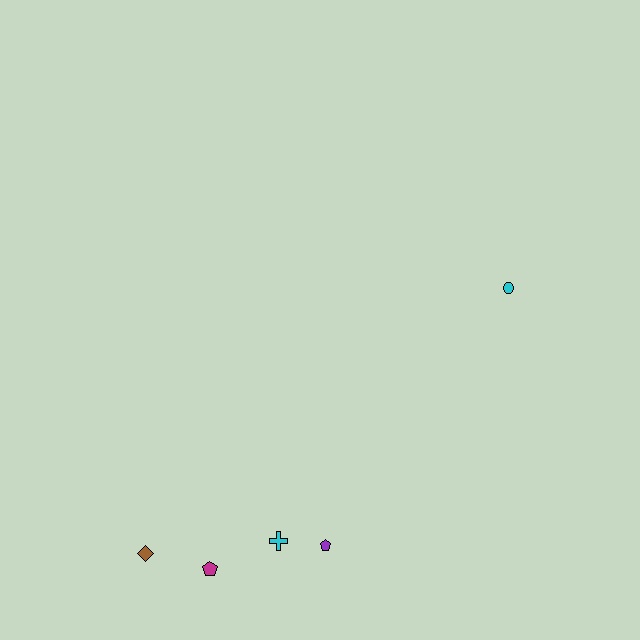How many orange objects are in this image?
There are no orange objects.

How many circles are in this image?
There is 1 circle.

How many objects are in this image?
There are 5 objects.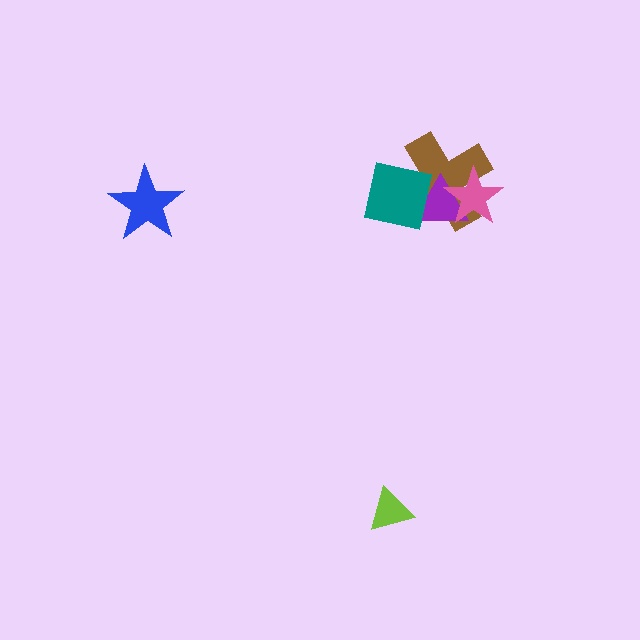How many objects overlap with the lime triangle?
0 objects overlap with the lime triangle.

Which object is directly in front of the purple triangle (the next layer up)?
The pink star is directly in front of the purple triangle.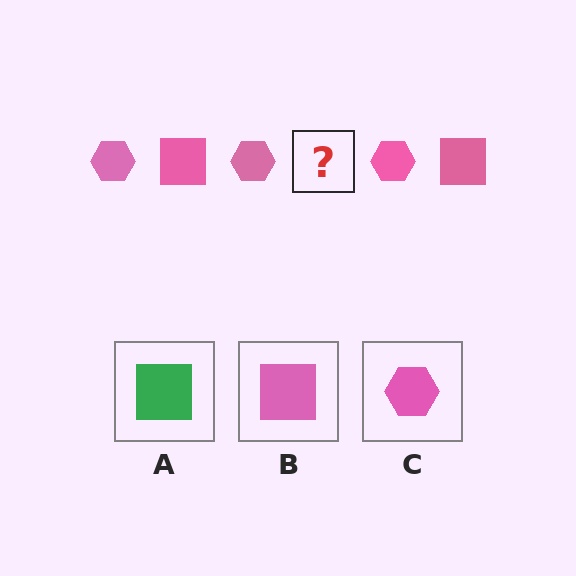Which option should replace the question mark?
Option B.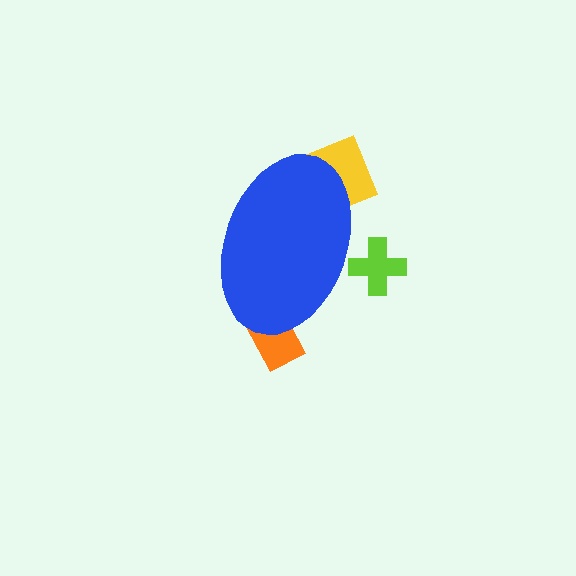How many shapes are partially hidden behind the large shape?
3 shapes are partially hidden.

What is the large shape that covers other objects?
A blue ellipse.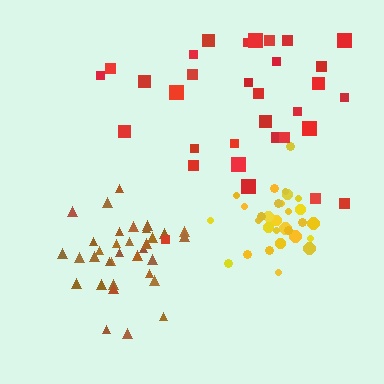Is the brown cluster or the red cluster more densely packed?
Brown.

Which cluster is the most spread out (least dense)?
Red.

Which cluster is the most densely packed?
Yellow.